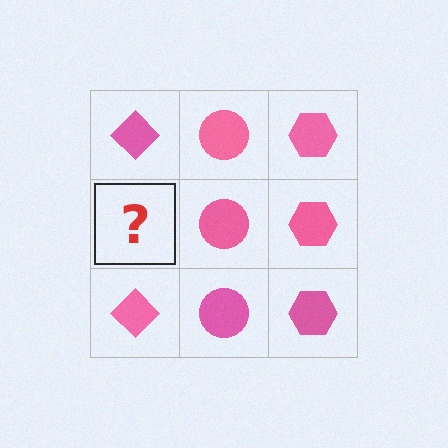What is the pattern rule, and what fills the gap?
The rule is that each column has a consistent shape. The gap should be filled with a pink diamond.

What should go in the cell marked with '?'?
The missing cell should contain a pink diamond.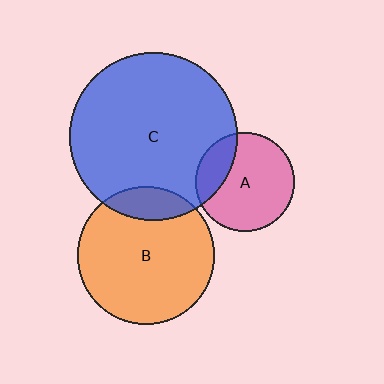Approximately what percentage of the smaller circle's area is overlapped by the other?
Approximately 15%.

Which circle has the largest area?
Circle C (blue).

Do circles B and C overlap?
Yes.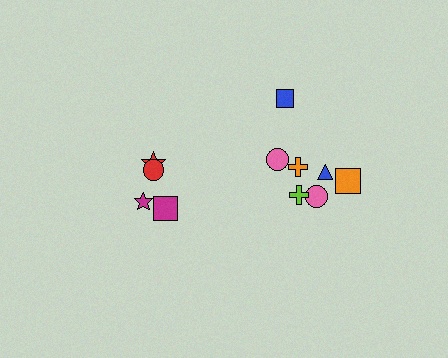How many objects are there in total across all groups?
There are 11 objects.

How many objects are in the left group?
There are 4 objects.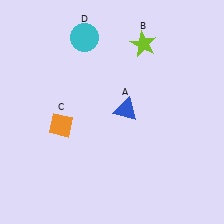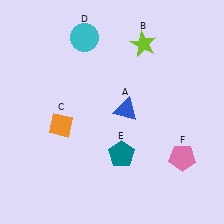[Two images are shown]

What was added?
A teal pentagon (E), a pink pentagon (F) were added in Image 2.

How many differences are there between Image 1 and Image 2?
There are 2 differences between the two images.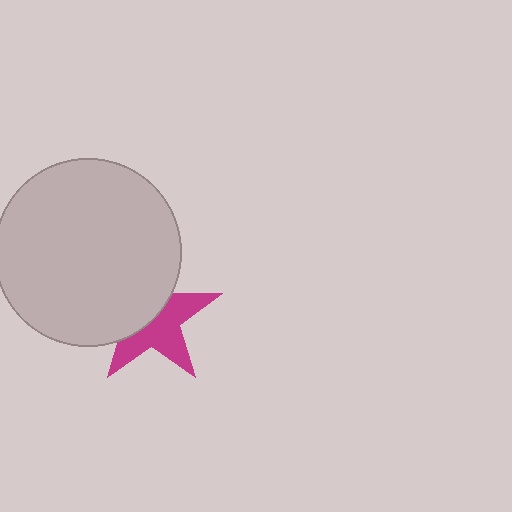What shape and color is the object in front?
The object in front is a light gray circle.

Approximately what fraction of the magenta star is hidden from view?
Roughly 48% of the magenta star is hidden behind the light gray circle.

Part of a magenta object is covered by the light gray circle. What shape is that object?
It is a star.